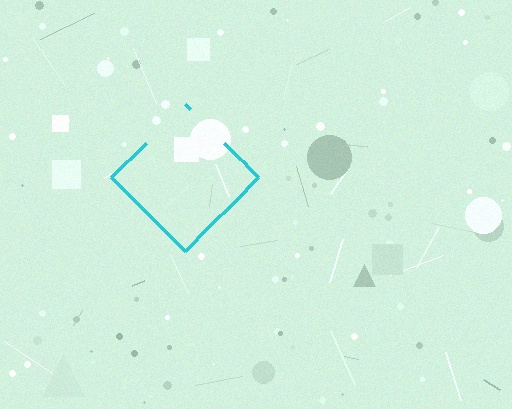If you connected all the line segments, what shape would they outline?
They would outline a diamond.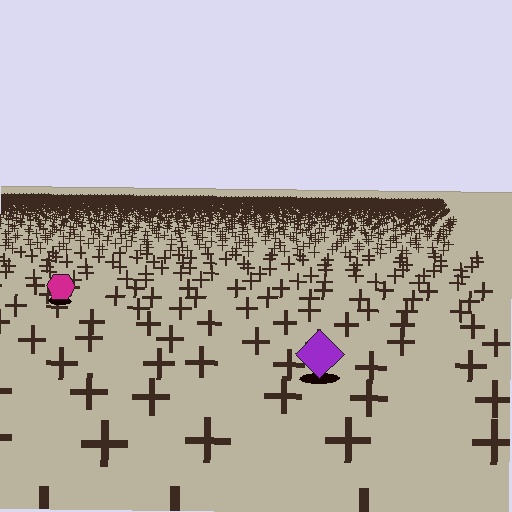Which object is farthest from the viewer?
The magenta hexagon is farthest from the viewer. It appears smaller and the ground texture around it is denser.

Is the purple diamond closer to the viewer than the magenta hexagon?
Yes. The purple diamond is closer — you can tell from the texture gradient: the ground texture is coarser near it.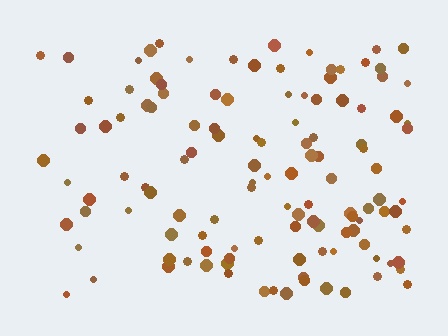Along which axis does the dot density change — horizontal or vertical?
Horizontal.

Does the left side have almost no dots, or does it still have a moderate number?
Still a moderate number, just noticeably fewer than the right.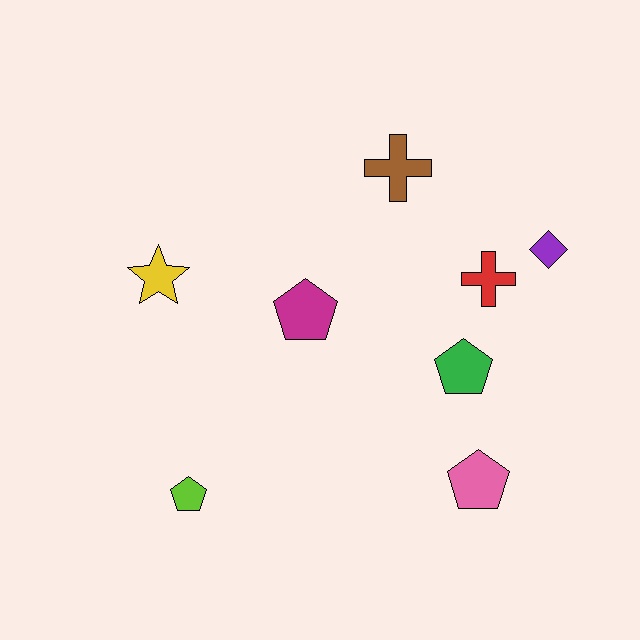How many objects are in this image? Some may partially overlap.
There are 8 objects.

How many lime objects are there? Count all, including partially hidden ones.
There is 1 lime object.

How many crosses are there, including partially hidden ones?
There are 2 crosses.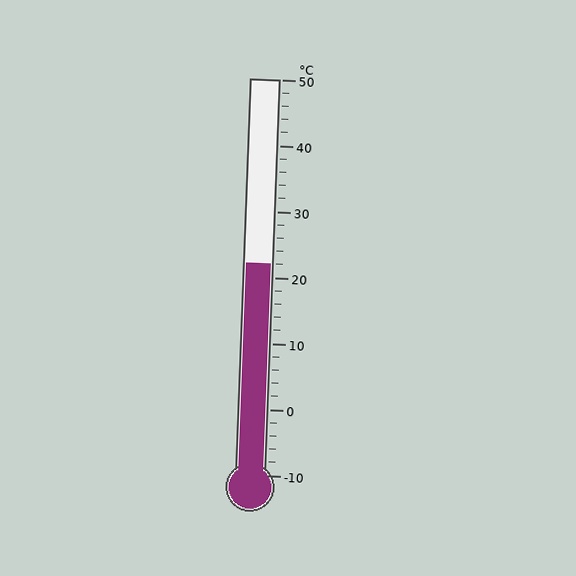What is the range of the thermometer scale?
The thermometer scale ranges from -10°C to 50°C.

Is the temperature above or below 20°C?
The temperature is above 20°C.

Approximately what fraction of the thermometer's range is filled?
The thermometer is filled to approximately 55% of its range.